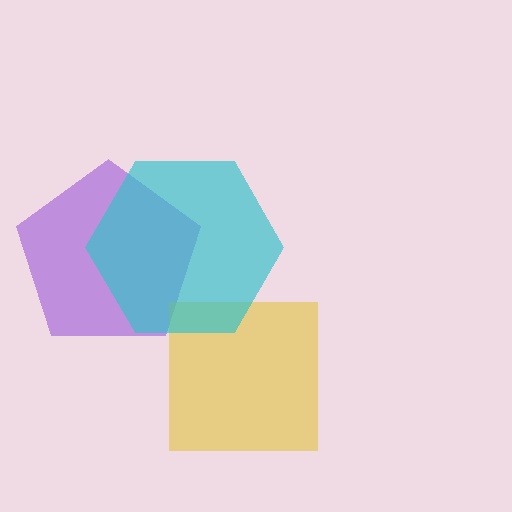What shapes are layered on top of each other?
The layered shapes are: a purple pentagon, a yellow square, a cyan hexagon.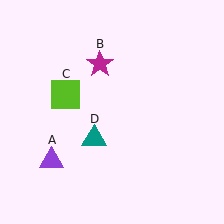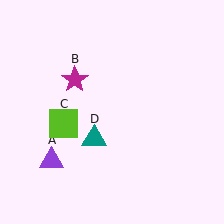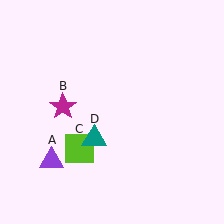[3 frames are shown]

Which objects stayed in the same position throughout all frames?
Purple triangle (object A) and teal triangle (object D) remained stationary.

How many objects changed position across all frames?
2 objects changed position: magenta star (object B), lime square (object C).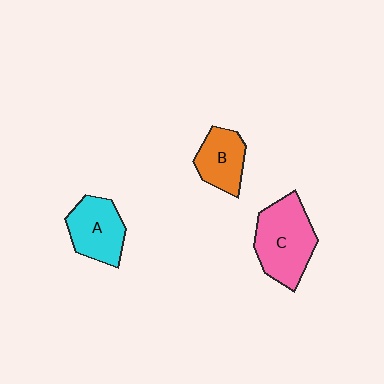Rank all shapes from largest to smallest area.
From largest to smallest: C (pink), A (cyan), B (orange).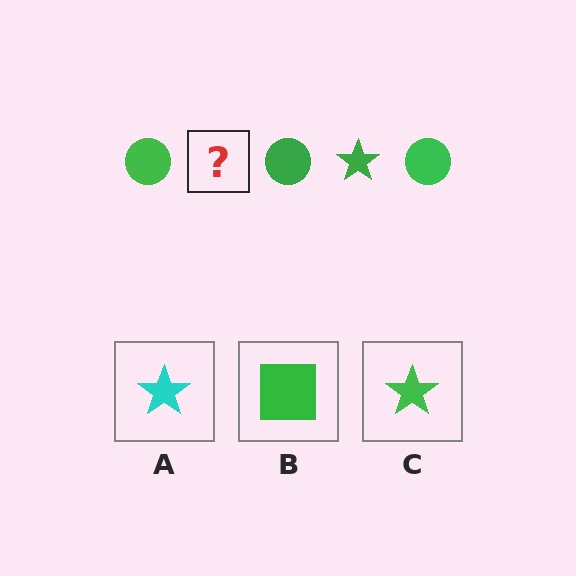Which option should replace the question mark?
Option C.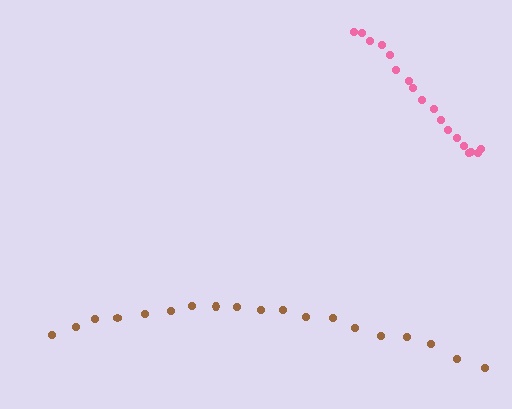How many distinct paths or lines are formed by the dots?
There are 2 distinct paths.